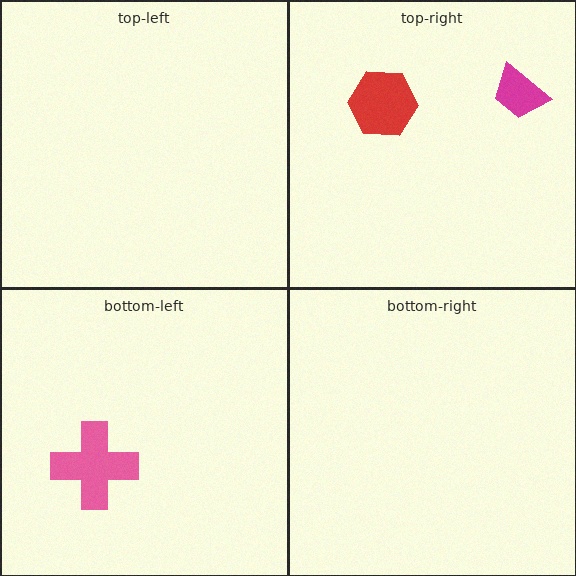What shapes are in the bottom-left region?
The pink cross.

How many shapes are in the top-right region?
2.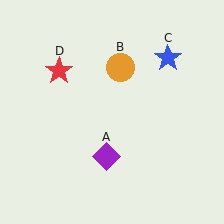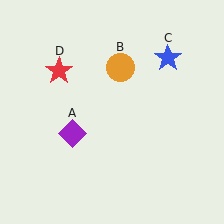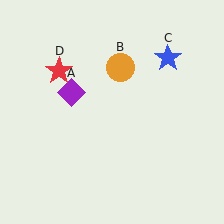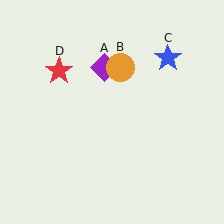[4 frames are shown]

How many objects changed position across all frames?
1 object changed position: purple diamond (object A).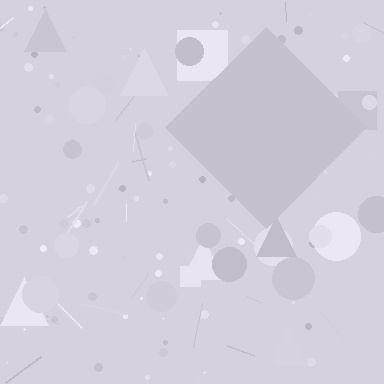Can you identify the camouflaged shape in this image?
The camouflaged shape is a diamond.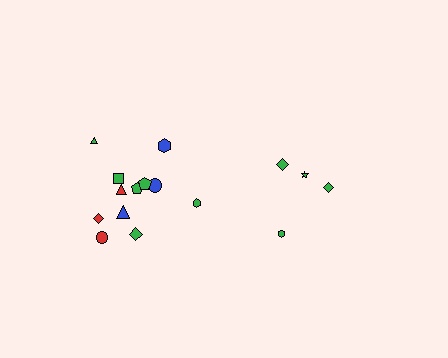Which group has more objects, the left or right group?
The left group.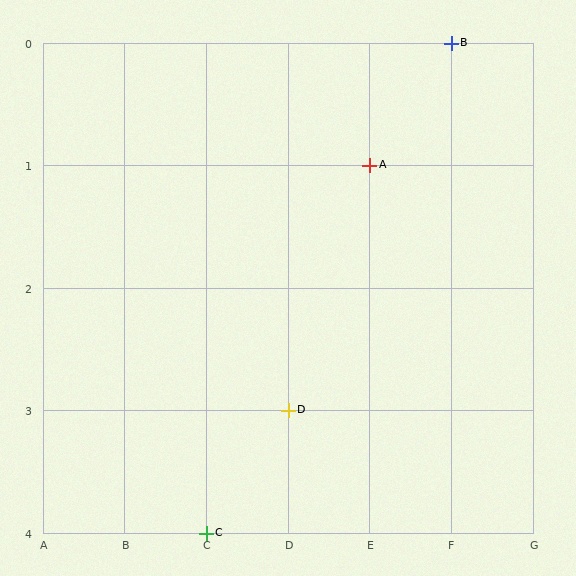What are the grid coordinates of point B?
Point B is at grid coordinates (F, 0).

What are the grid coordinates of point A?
Point A is at grid coordinates (E, 1).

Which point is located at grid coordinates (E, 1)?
Point A is at (E, 1).